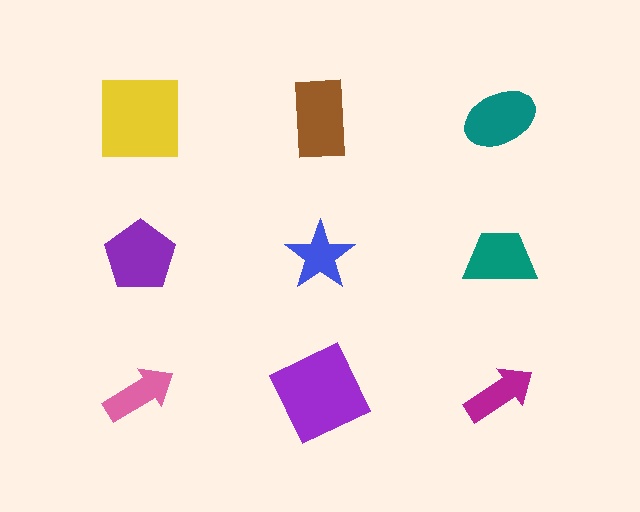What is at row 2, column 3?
A teal trapezoid.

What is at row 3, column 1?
A pink arrow.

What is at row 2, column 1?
A purple pentagon.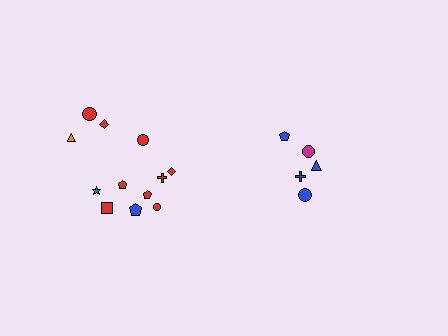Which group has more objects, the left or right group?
The left group.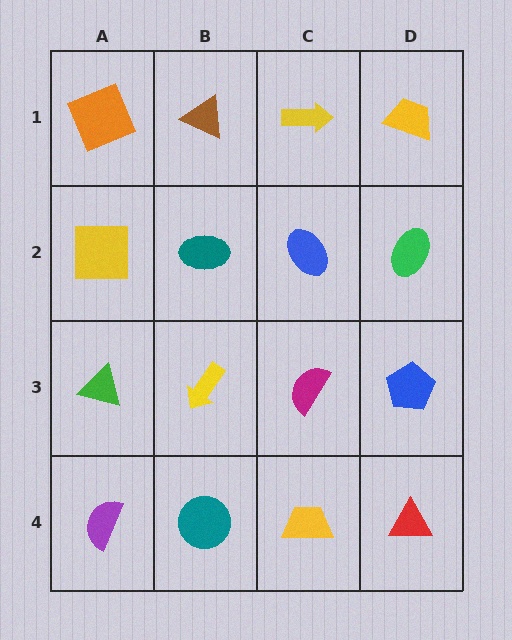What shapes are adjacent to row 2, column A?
An orange square (row 1, column A), a green triangle (row 3, column A), a teal ellipse (row 2, column B).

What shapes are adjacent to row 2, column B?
A brown triangle (row 1, column B), a yellow arrow (row 3, column B), a yellow square (row 2, column A), a blue ellipse (row 2, column C).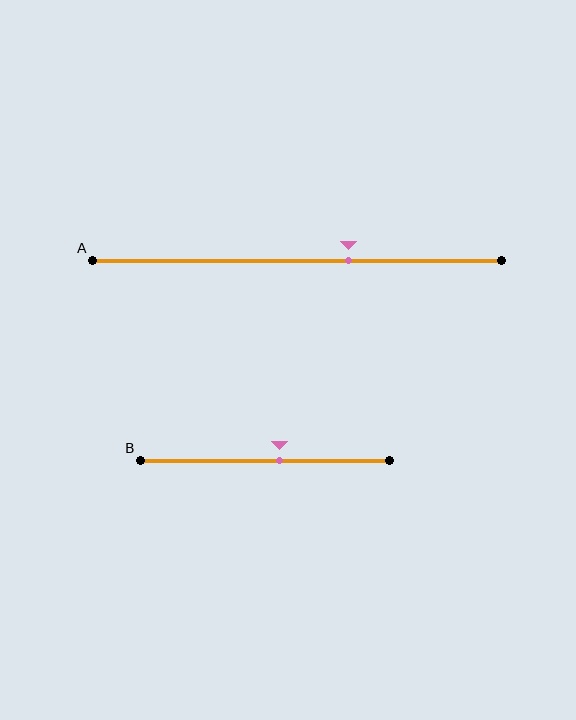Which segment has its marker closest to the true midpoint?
Segment B has its marker closest to the true midpoint.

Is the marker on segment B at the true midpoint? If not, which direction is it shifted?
No, the marker on segment B is shifted to the right by about 6% of the segment length.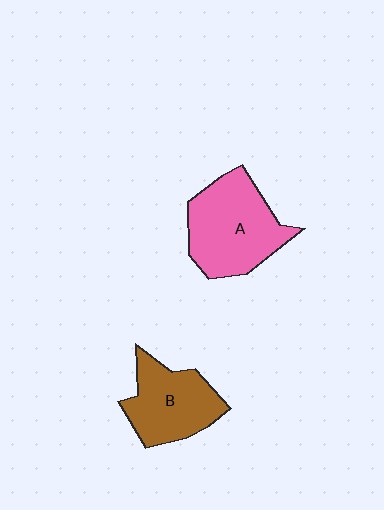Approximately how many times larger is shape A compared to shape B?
Approximately 1.3 times.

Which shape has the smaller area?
Shape B (brown).